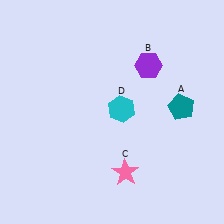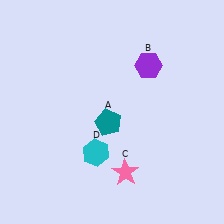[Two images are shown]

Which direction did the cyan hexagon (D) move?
The cyan hexagon (D) moved down.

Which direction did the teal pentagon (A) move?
The teal pentagon (A) moved left.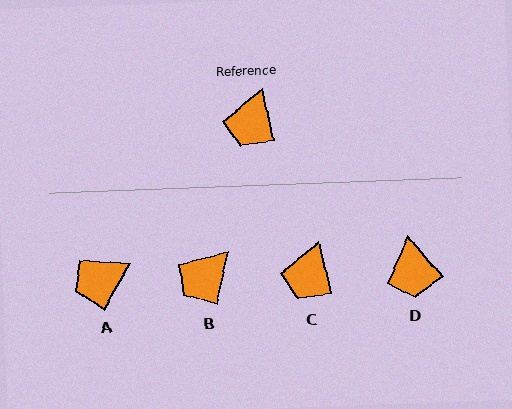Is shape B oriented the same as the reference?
No, it is off by about 25 degrees.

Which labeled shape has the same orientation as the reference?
C.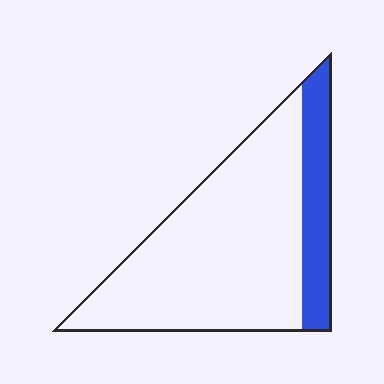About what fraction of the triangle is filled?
About one fifth (1/5).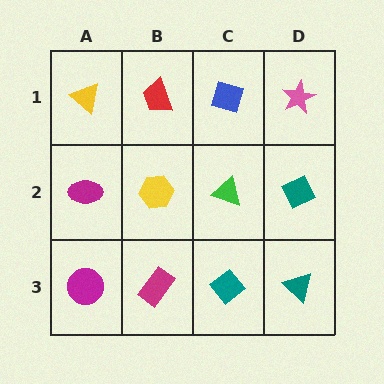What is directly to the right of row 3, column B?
A teal diamond.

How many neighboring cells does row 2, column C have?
4.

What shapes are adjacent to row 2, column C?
A blue diamond (row 1, column C), a teal diamond (row 3, column C), a yellow hexagon (row 2, column B), a teal diamond (row 2, column D).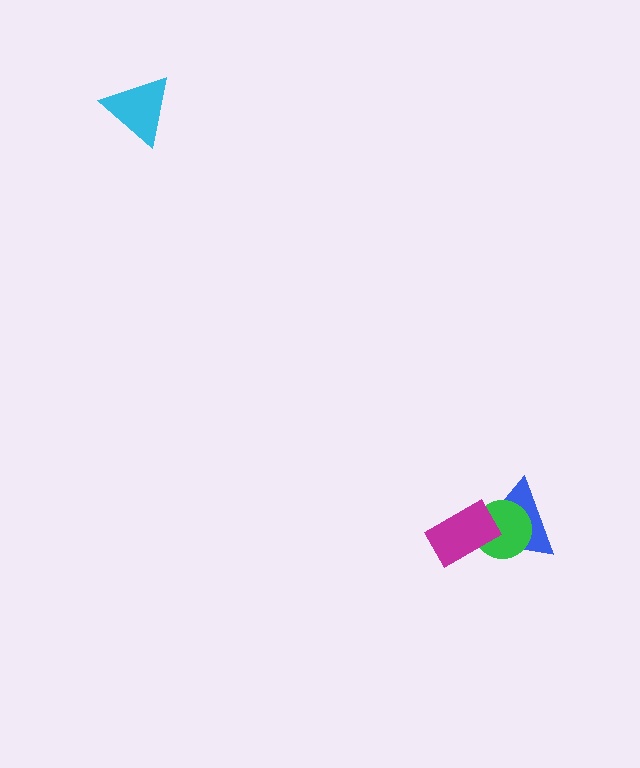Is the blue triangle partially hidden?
Yes, it is partially covered by another shape.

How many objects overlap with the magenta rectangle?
2 objects overlap with the magenta rectangle.